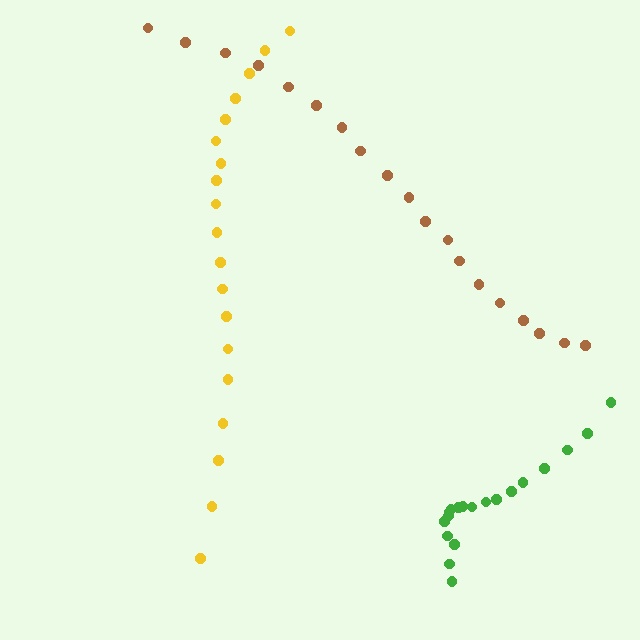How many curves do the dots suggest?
There are 3 distinct paths.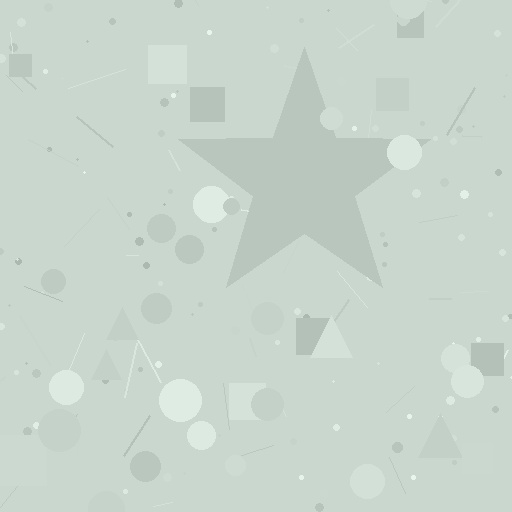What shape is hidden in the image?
A star is hidden in the image.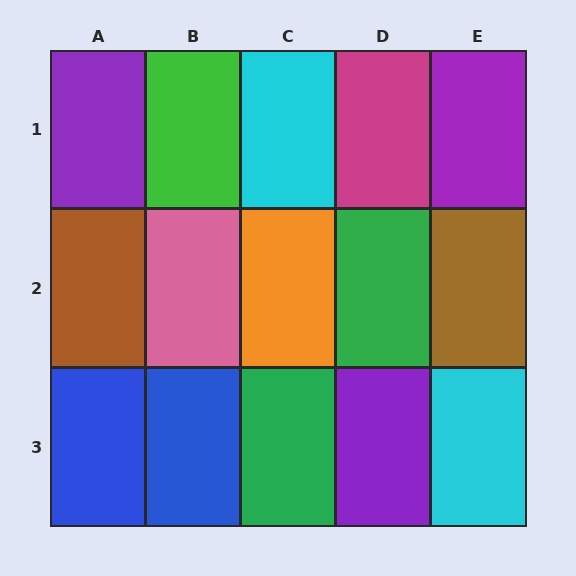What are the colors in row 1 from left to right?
Purple, green, cyan, magenta, purple.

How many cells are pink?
1 cell is pink.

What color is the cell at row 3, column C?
Green.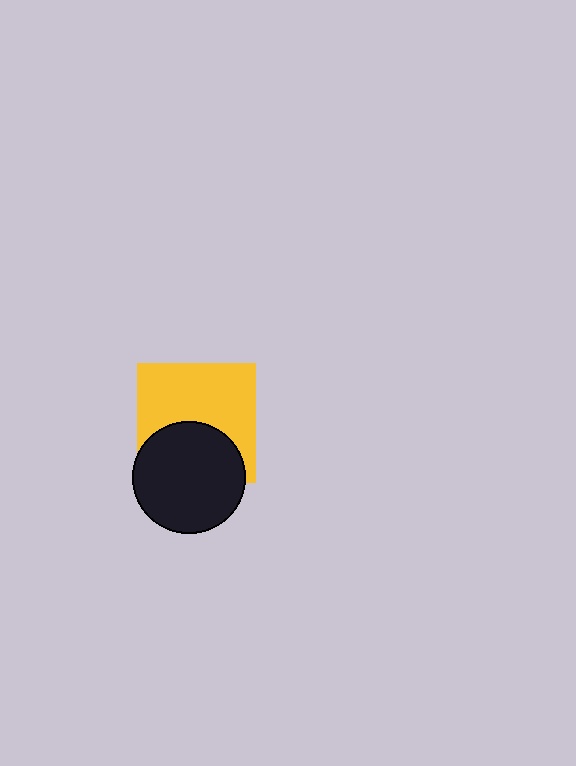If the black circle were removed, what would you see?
You would see the complete yellow square.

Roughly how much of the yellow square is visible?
About half of it is visible (roughly 60%).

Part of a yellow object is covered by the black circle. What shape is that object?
It is a square.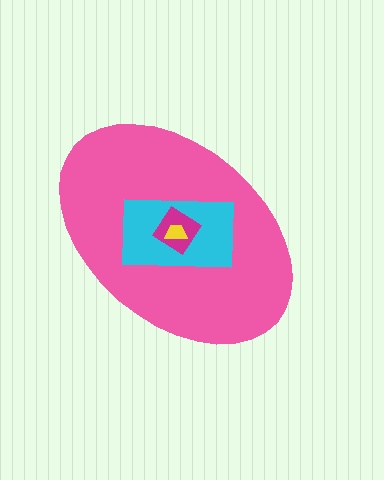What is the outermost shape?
The pink ellipse.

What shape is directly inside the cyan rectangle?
The magenta diamond.